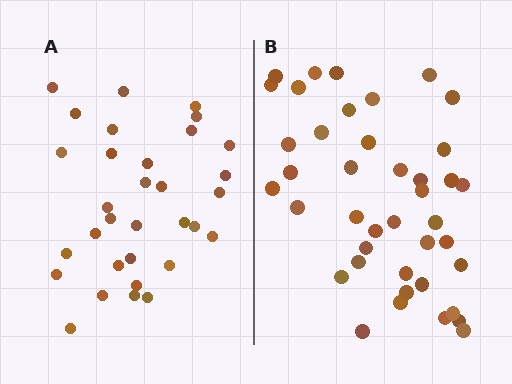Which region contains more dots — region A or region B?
Region B (the right region) has more dots.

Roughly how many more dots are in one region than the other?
Region B has roughly 8 or so more dots than region A.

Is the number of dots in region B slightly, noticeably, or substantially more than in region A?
Region B has noticeably more, but not dramatically so. The ratio is roughly 1.3 to 1.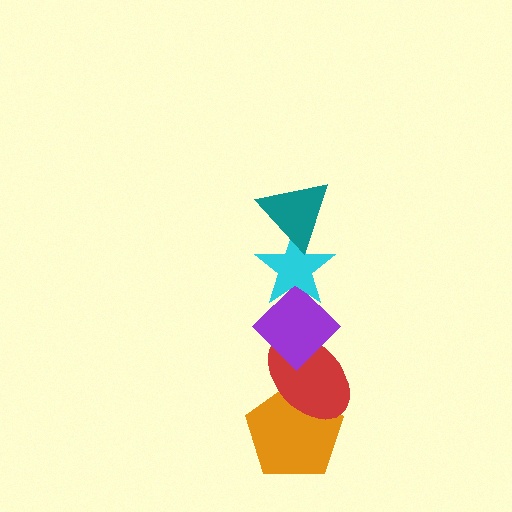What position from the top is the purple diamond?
The purple diamond is 3rd from the top.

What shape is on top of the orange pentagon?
The red ellipse is on top of the orange pentagon.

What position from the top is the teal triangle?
The teal triangle is 1st from the top.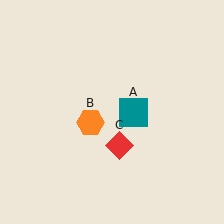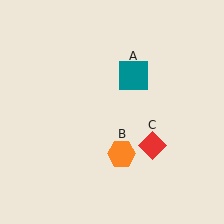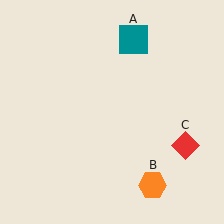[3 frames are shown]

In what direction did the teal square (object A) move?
The teal square (object A) moved up.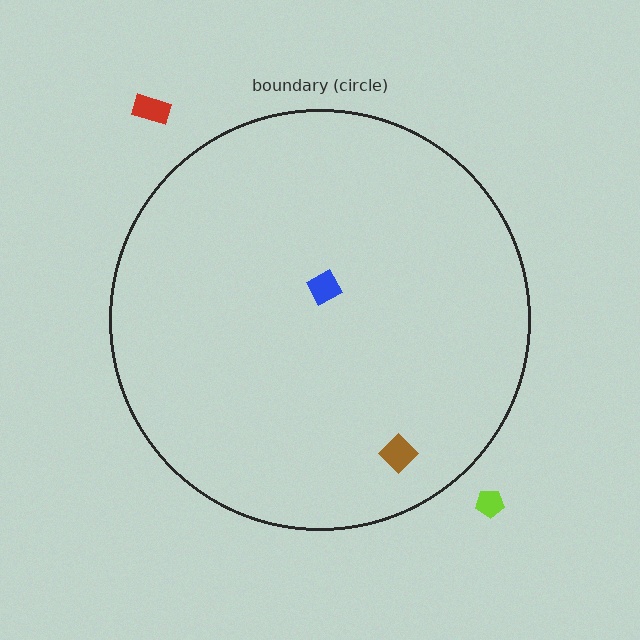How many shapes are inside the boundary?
2 inside, 2 outside.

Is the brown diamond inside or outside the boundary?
Inside.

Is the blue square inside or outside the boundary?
Inside.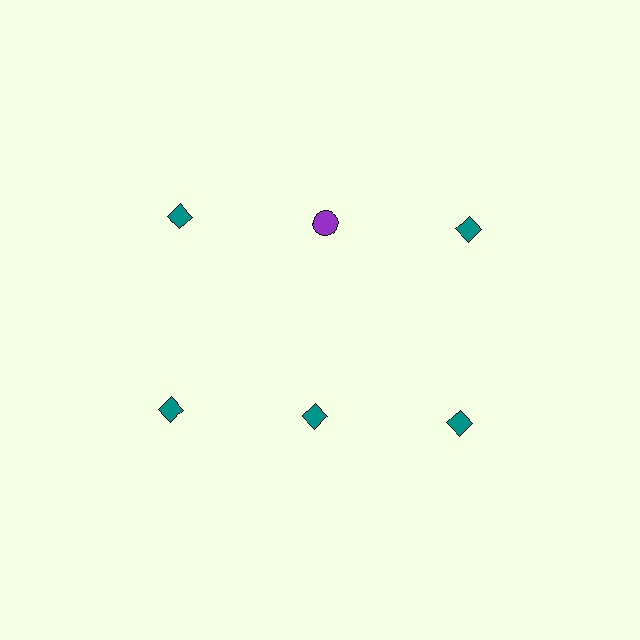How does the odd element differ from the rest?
It differs in both color (purple instead of teal) and shape (circle instead of diamond).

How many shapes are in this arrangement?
There are 6 shapes arranged in a grid pattern.